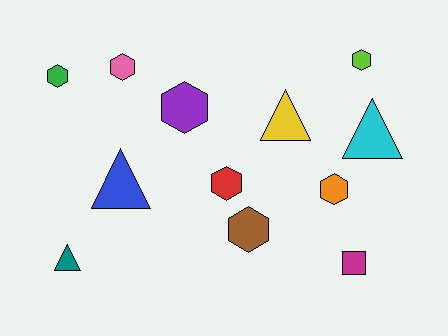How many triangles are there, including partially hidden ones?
There are 4 triangles.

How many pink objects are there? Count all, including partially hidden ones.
There is 1 pink object.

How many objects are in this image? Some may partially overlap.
There are 12 objects.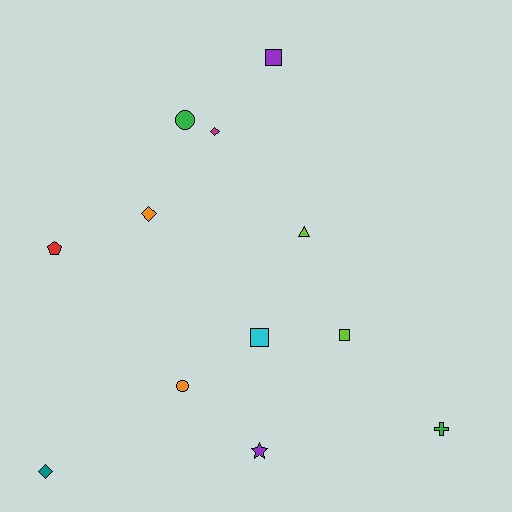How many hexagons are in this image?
There are no hexagons.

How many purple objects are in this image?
There are 2 purple objects.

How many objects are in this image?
There are 12 objects.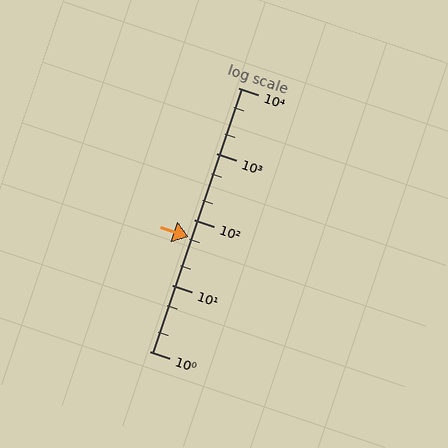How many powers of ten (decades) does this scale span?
The scale spans 4 decades, from 1 to 10000.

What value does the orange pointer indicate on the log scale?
The pointer indicates approximately 54.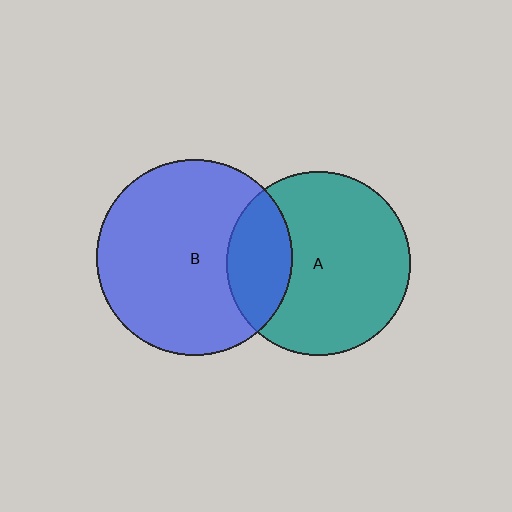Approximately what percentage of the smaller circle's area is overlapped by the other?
Approximately 25%.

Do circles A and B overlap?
Yes.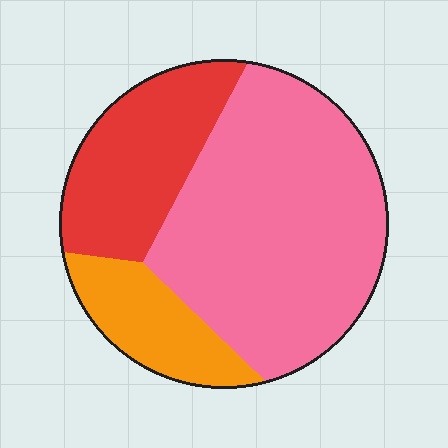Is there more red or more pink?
Pink.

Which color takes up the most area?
Pink, at roughly 60%.